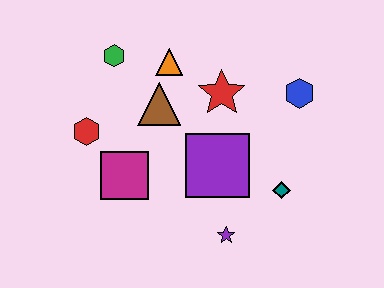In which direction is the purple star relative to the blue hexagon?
The purple star is below the blue hexagon.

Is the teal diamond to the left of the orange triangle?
No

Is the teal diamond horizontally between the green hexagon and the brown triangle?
No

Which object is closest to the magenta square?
The red hexagon is closest to the magenta square.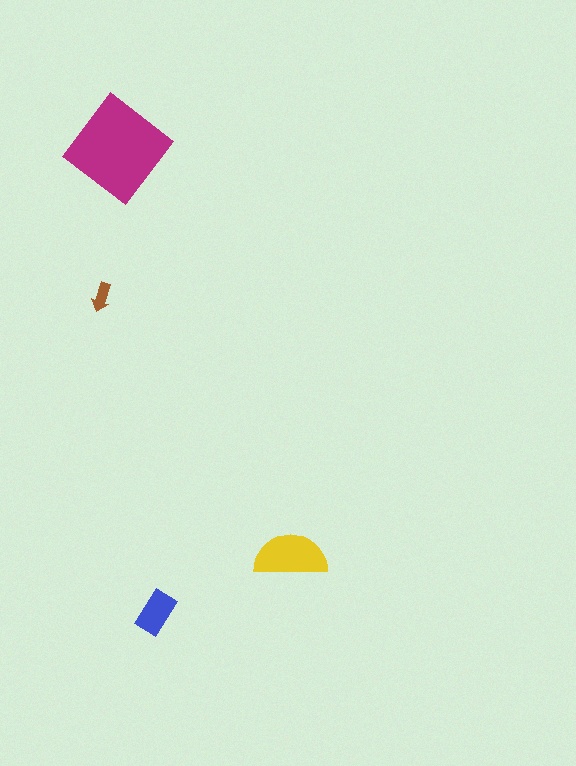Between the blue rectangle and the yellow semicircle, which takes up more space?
The yellow semicircle.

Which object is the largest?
The magenta diamond.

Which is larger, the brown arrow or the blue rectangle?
The blue rectangle.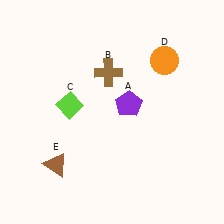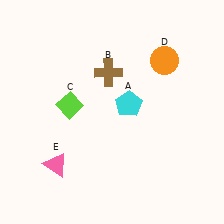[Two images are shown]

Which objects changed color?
A changed from purple to cyan. E changed from brown to pink.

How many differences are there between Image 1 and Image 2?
There are 2 differences between the two images.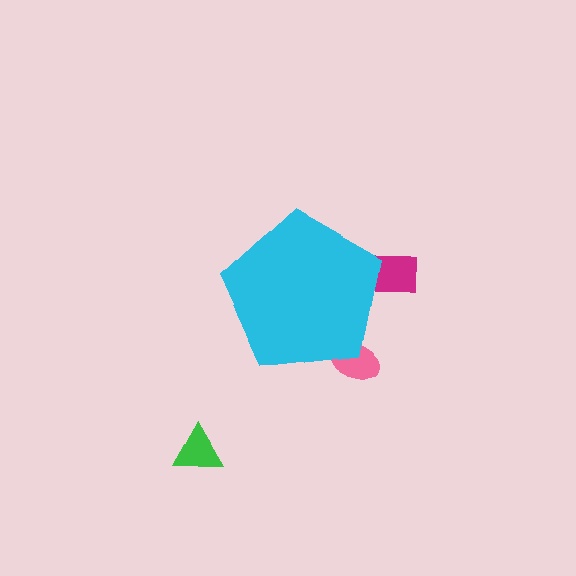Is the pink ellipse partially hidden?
Yes, the pink ellipse is partially hidden behind the cyan pentagon.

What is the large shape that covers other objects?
A cyan pentagon.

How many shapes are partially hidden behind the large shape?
2 shapes are partially hidden.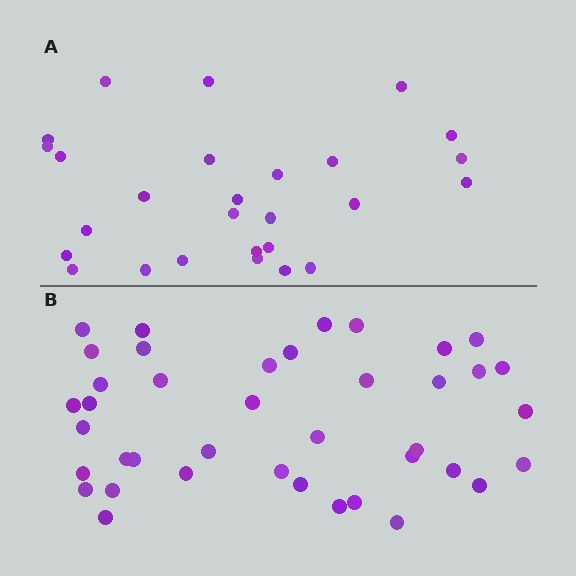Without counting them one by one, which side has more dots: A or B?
Region B (the bottom region) has more dots.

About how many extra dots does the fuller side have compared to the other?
Region B has approximately 15 more dots than region A.